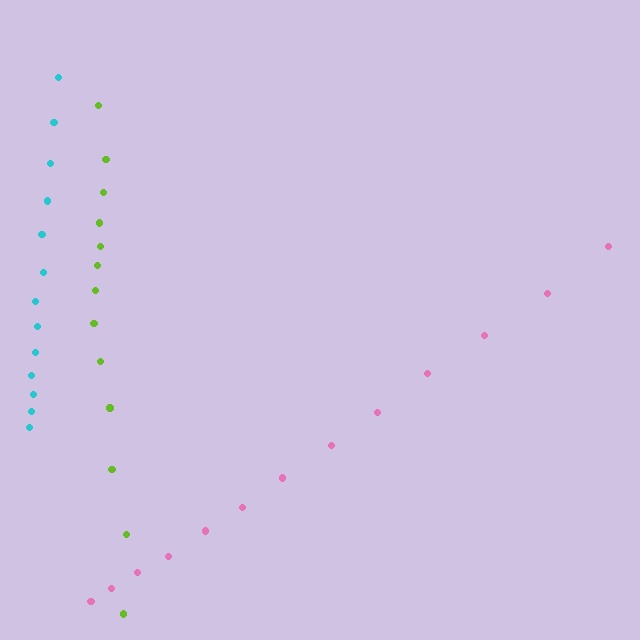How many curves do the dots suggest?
There are 3 distinct paths.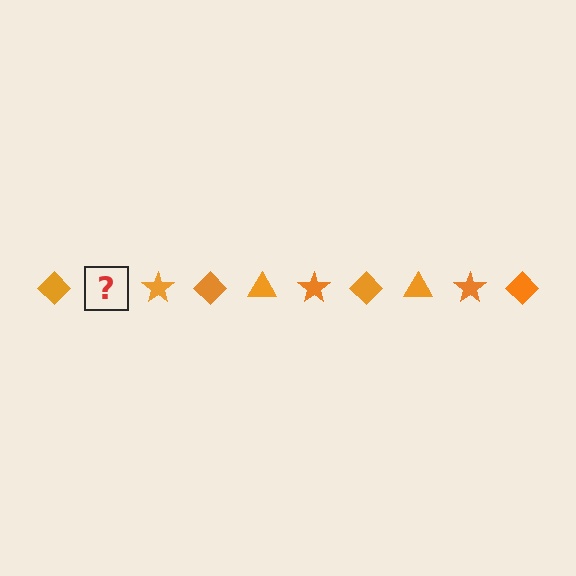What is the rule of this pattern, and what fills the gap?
The rule is that the pattern cycles through diamond, triangle, star shapes in orange. The gap should be filled with an orange triangle.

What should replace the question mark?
The question mark should be replaced with an orange triangle.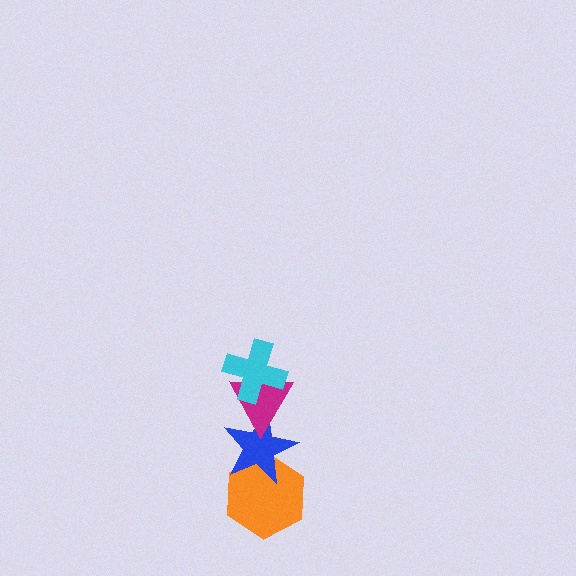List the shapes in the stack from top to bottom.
From top to bottom: the cyan cross, the magenta triangle, the blue star, the orange hexagon.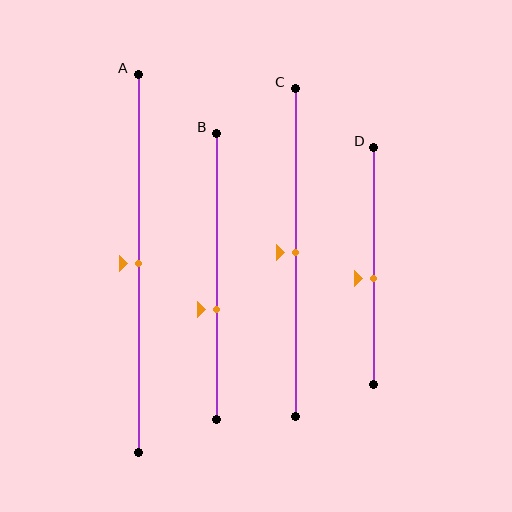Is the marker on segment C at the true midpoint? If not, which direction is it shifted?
Yes, the marker on segment C is at the true midpoint.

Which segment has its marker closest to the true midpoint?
Segment A has its marker closest to the true midpoint.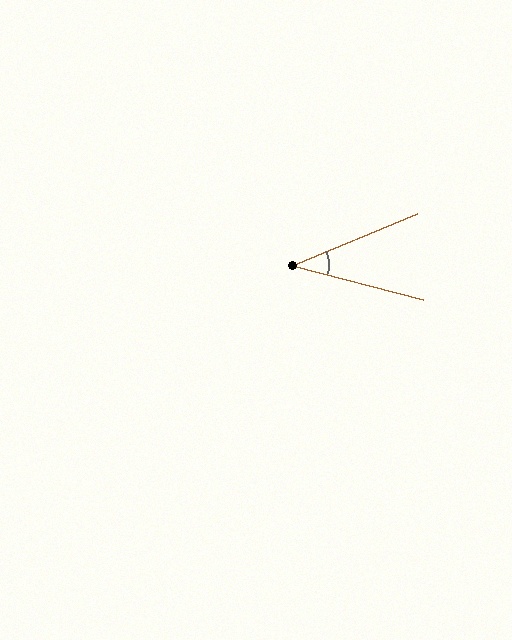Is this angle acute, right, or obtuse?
It is acute.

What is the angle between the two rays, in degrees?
Approximately 37 degrees.